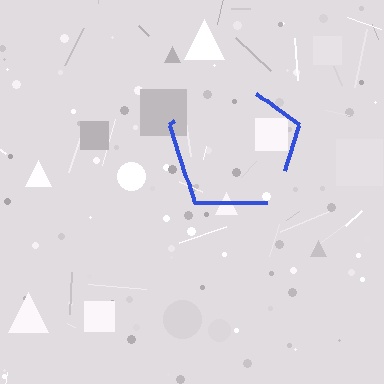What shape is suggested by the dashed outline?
The dashed outline suggests a pentagon.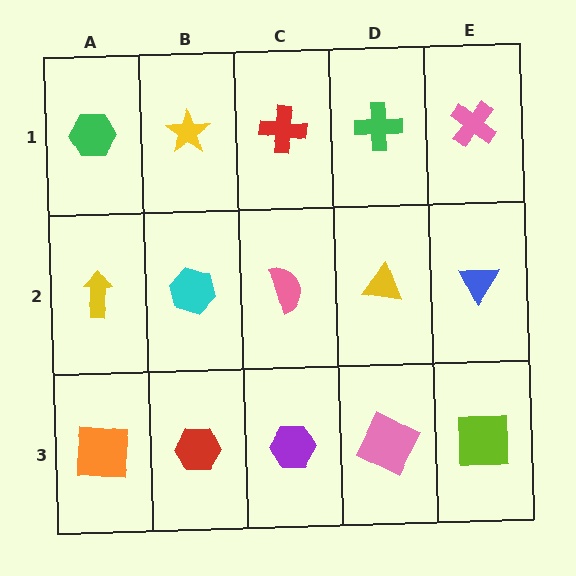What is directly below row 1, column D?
A yellow triangle.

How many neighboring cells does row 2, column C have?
4.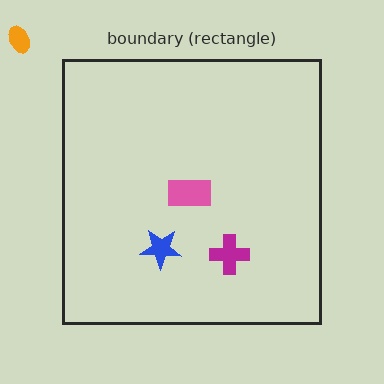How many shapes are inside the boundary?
3 inside, 1 outside.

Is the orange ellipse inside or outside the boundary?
Outside.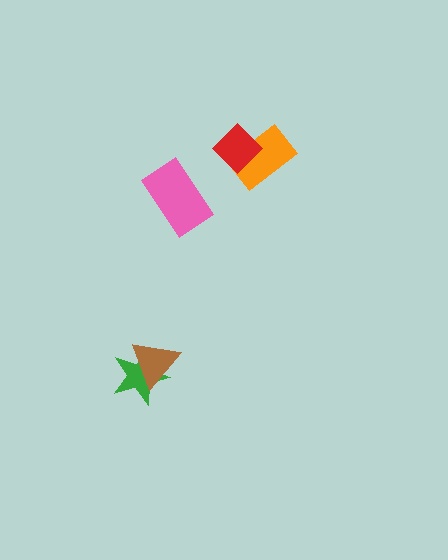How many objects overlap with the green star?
1 object overlaps with the green star.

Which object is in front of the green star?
The brown triangle is in front of the green star.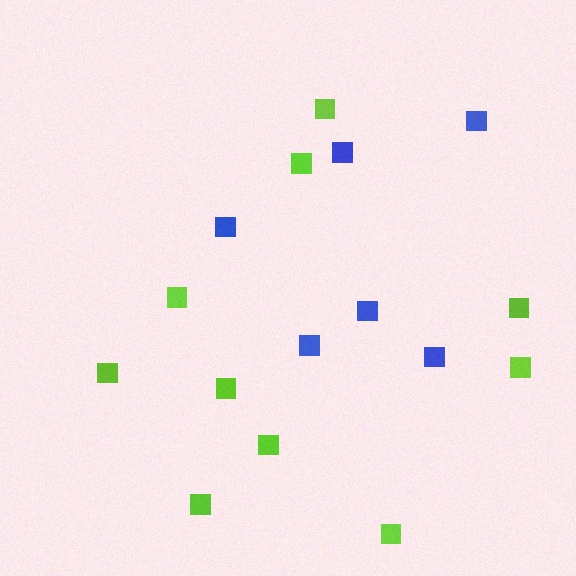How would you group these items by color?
There are 2 groups: one group of blue squares (6) and one group of lime squares (10).